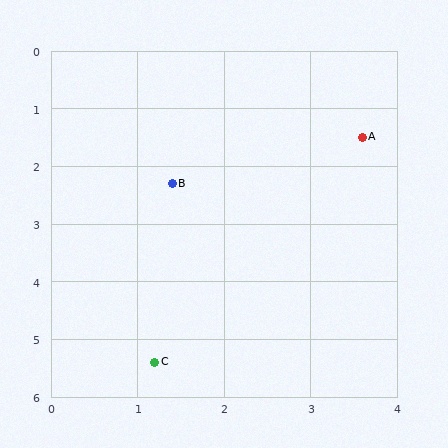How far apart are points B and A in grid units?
Points B and A are about 2.3 grid units apart.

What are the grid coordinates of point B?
Point B is at approximately (1.4, 2.3).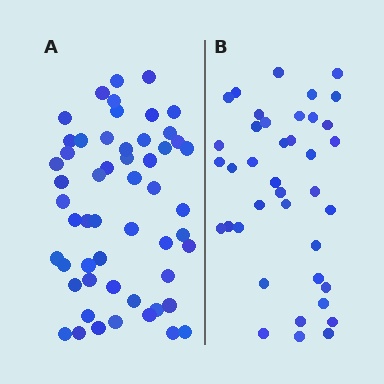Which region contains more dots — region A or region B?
Region A (the left region) has more dots.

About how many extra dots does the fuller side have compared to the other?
Region A has approximately 15 more dots than region B.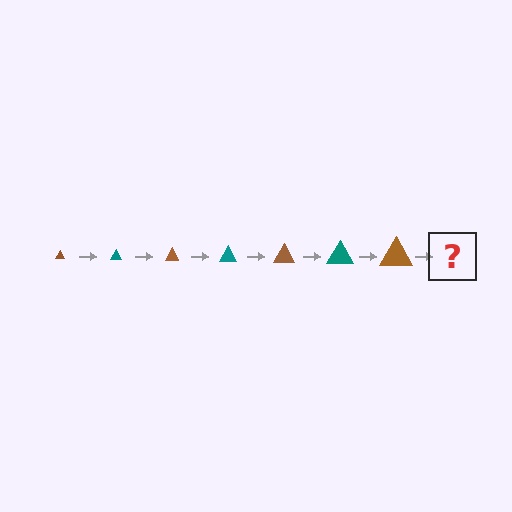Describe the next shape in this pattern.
It should be a teal triangle, larger than the previous one.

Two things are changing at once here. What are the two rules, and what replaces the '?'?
The two rules are that the triangle grows larger each step and the color cycles through brown and teal. The '?' should be a teal triangle, larger than the previous one.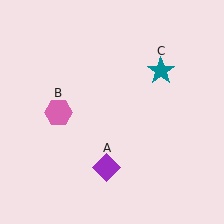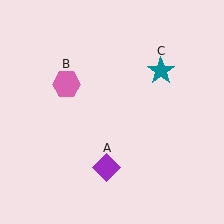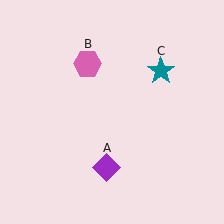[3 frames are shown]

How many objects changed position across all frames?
1 object changed position: pink hexagon (object B).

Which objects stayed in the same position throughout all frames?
Purple diamond (object A) and teal star (object C) remained stationary.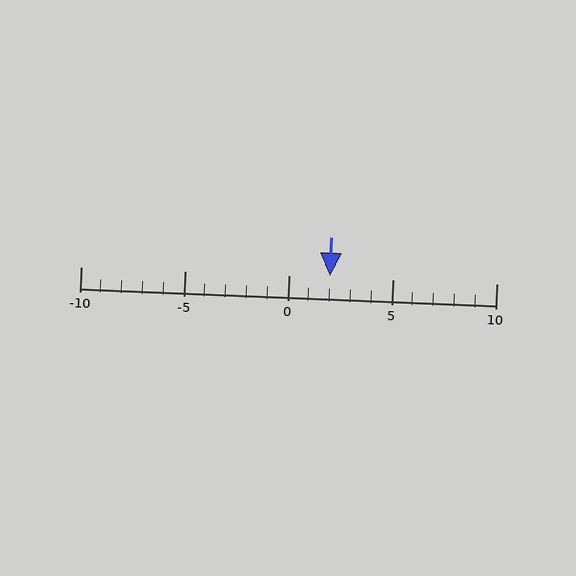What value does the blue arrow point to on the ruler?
The blue arrow points to approximately 2.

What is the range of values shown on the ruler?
The ruler shows values from -10 to 10.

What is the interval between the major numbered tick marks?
The major tick marks are spaced 5 units apart.